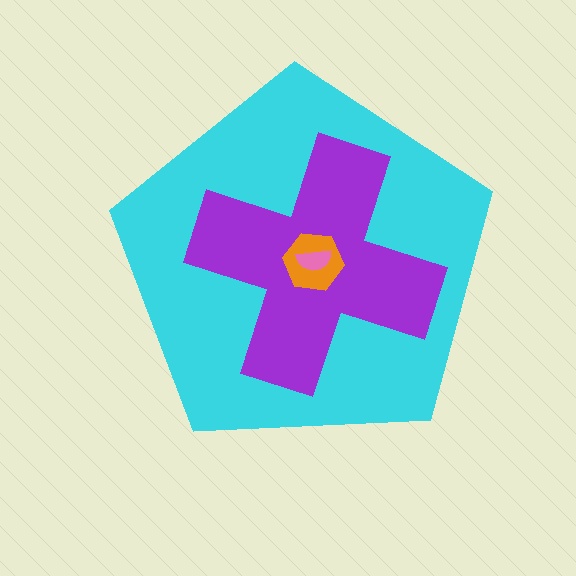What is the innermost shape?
The pink semicircle.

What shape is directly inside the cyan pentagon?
The purple cross.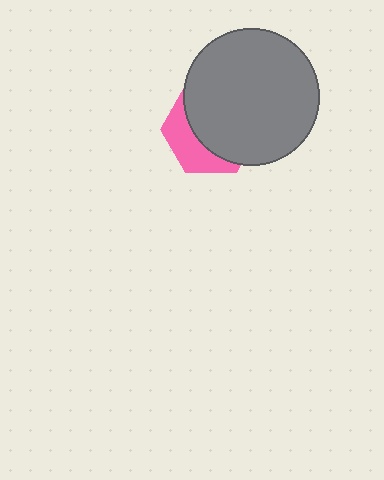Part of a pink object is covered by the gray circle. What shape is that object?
It is a hexagon.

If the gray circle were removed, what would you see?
You would see the complete pink hexagon.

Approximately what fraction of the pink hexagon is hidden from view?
Roughly 65% of the pink hexagon is hidden behind the gray circle.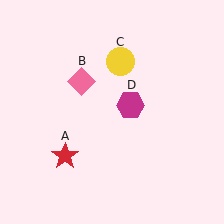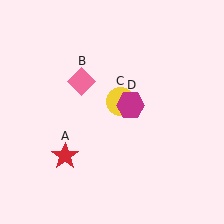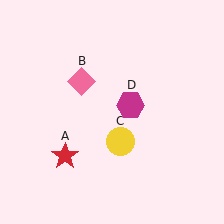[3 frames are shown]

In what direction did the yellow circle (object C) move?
The yellow circle (object C) moved down.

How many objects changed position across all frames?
1 object changed position: yellow circle (object C).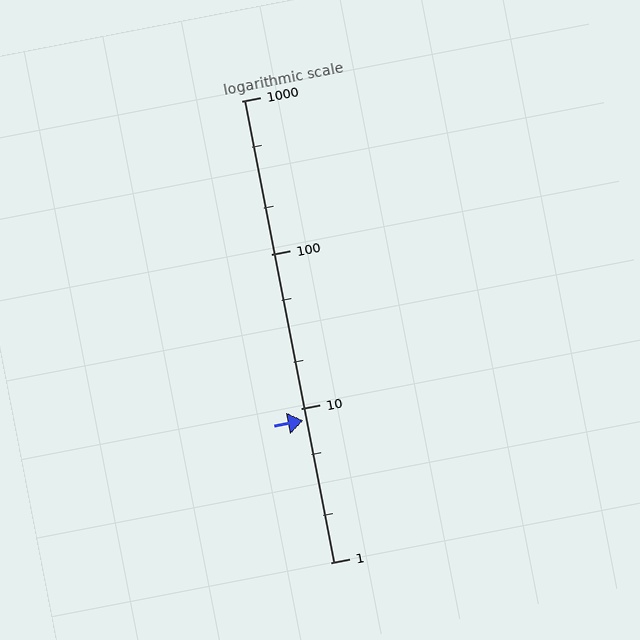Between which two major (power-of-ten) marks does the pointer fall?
The pointer is between 1 and 10.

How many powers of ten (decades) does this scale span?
The scale spans 3 decades, from 1 to 1000.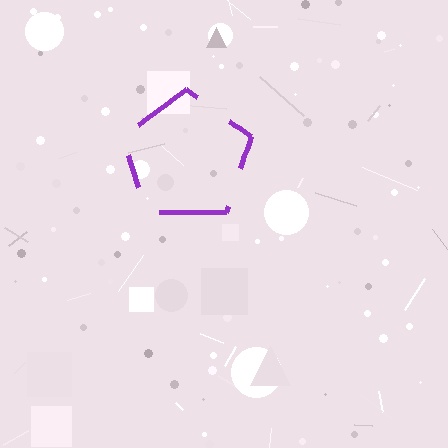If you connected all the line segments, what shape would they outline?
They would outline a pentagon.